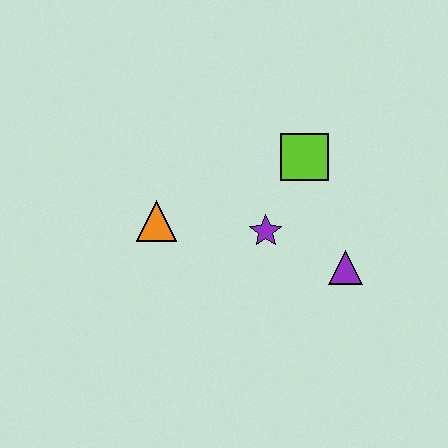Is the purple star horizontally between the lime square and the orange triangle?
Yes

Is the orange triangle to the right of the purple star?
No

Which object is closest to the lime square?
The purple star is closest to the lime square.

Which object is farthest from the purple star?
The orange triangle is farthest from the purple star.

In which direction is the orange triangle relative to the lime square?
The orange triangle is to the left of the lime square.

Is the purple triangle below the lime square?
Yes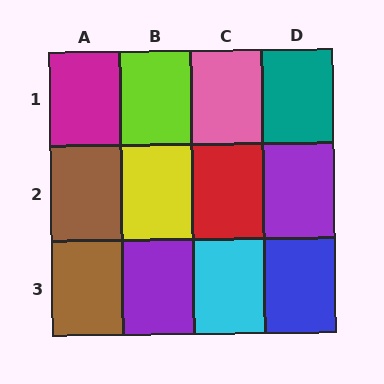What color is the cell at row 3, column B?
Purple.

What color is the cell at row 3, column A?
Brown.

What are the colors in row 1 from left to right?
Magenta, lime, pink, teal.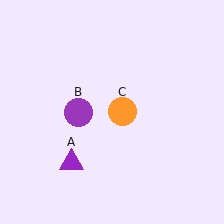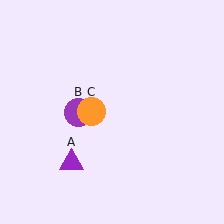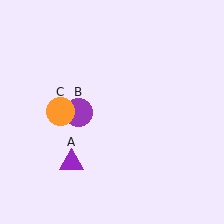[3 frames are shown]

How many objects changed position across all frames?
1 object changed position: orange circle (object C).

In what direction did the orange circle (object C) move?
The orange circle (object C) moved left.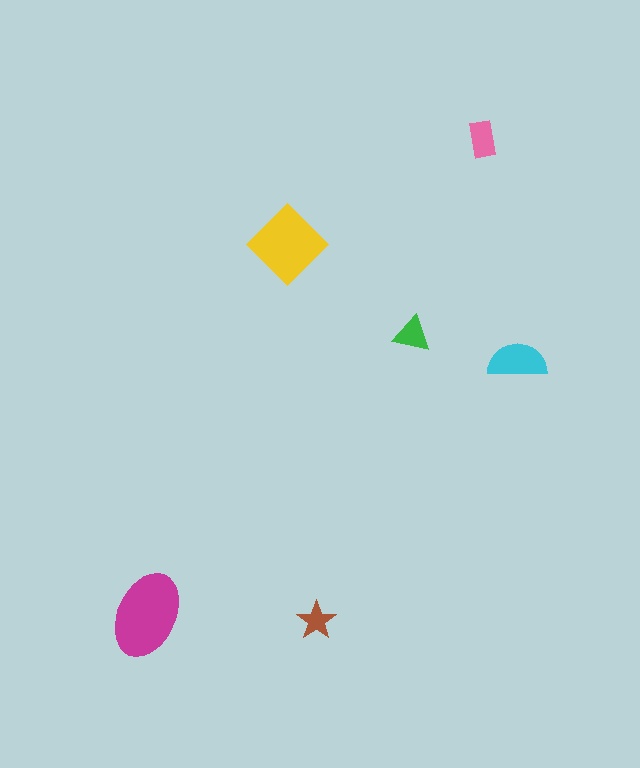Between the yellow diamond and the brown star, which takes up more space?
The yellow diamond.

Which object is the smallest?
The brown star.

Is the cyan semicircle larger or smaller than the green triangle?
Larger.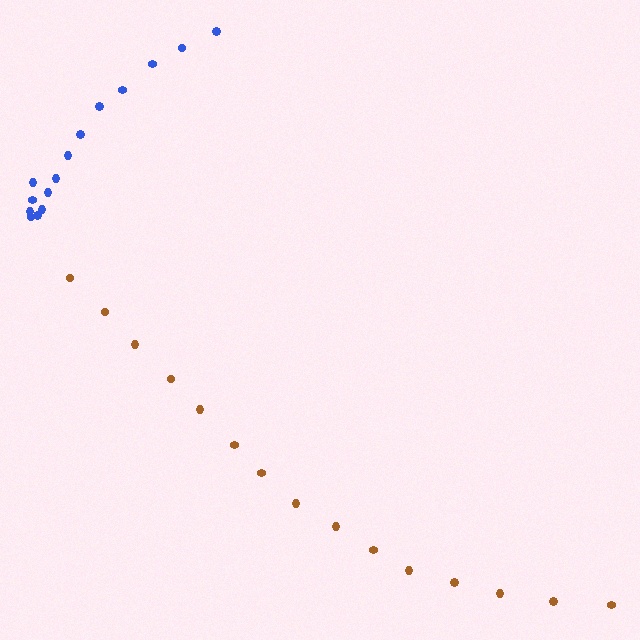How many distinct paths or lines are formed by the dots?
There are 2 distinct paths.